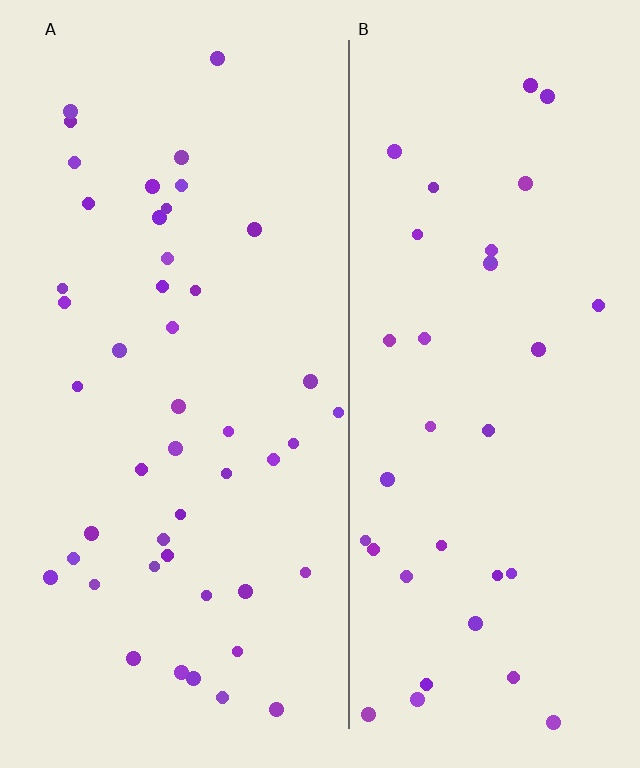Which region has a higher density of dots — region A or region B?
A (the left).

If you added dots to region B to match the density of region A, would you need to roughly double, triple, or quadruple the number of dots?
Approximately double.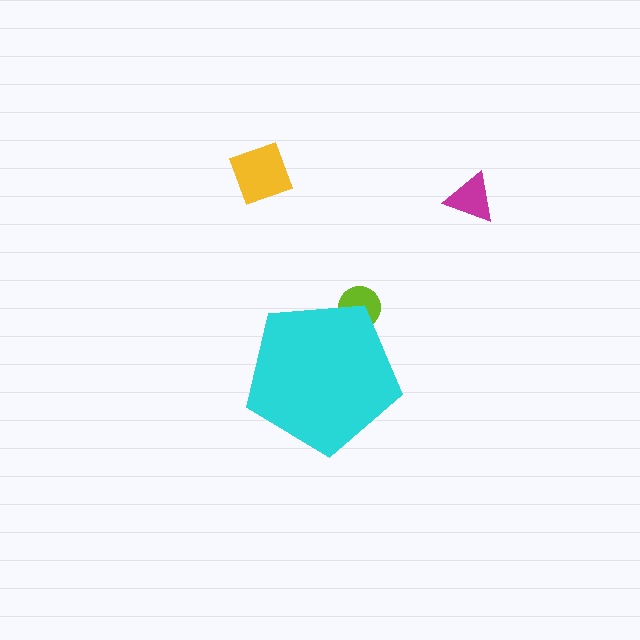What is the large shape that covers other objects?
A cyan pentagon.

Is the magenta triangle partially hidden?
No, the magenta triangle is fully visible.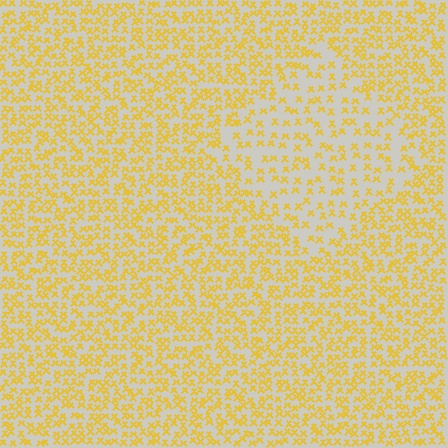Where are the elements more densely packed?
The elements are more densely packed outside the diamond boundary.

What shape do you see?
I see a diamond.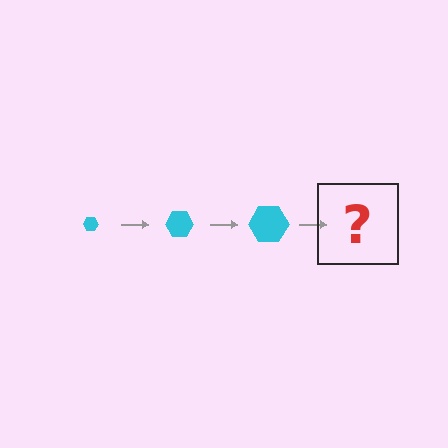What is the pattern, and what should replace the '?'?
The pattern is that the hexagon gets progressively larger each step. The '?' should be a cyan hexagon, larger than the previous one.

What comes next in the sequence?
The next element should be a cyan hexagon, larger than the previous one.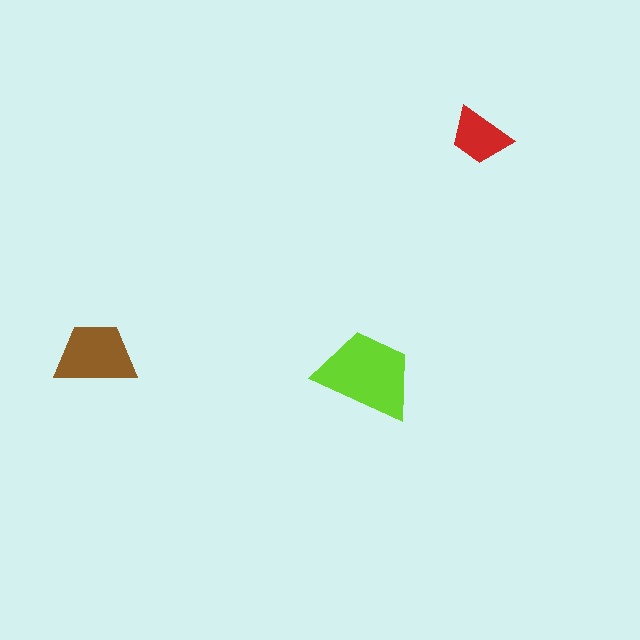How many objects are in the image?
There are 3 objects in the image.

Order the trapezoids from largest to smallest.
the lime one, the brown one, the red one.